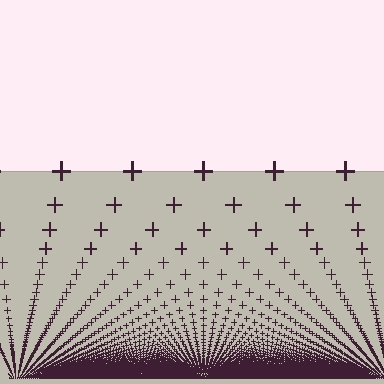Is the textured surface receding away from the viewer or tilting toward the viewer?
The surface appears to tilt toward the viewer. Texture elements get larger and sparser toward the top.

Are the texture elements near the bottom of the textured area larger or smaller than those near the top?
Smaller. The gradient is inverted — elements near the bottom are smaller and denser.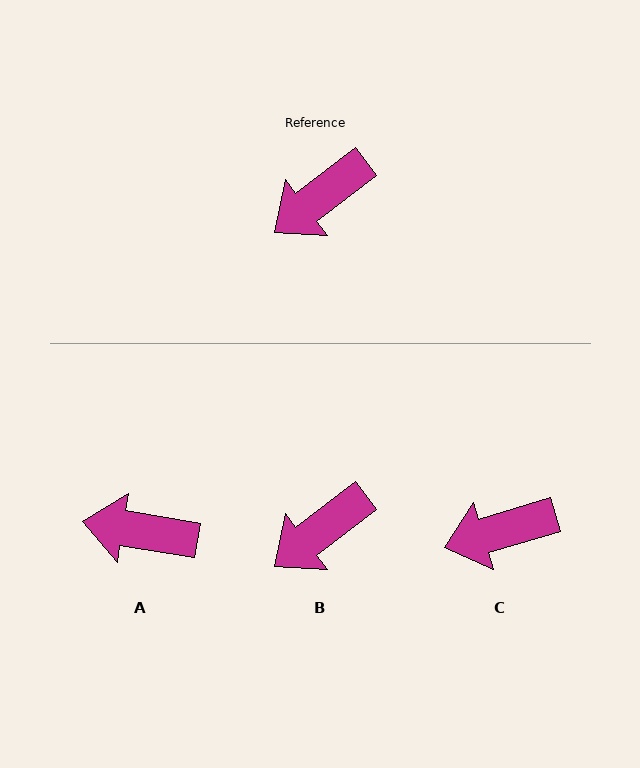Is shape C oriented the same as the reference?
No, it is off by about 21 degrees.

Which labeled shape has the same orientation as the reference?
B.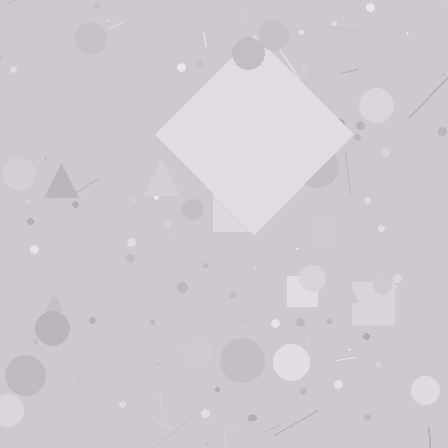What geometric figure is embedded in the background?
A diamond is embedded in the background.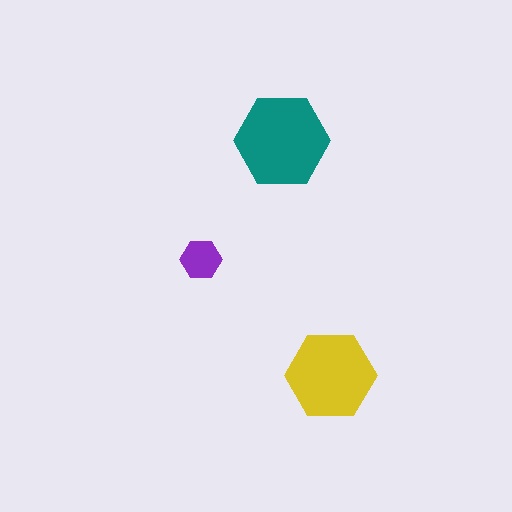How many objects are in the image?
There are 3 objects in the image.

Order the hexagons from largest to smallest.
the teal one, the yellow one, the purple one.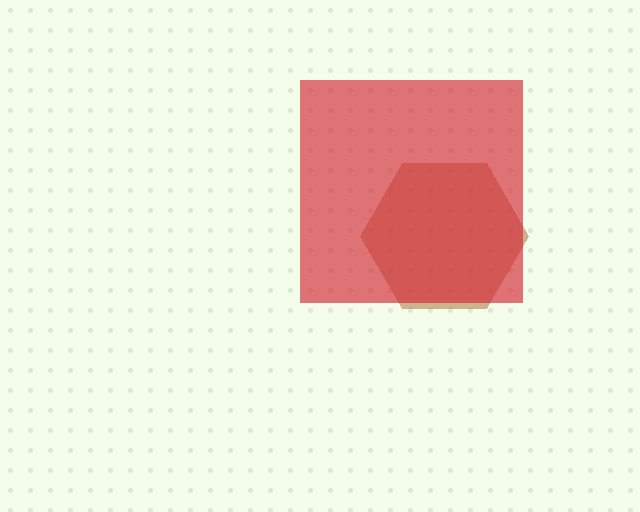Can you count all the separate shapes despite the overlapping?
Yes, there are 2 separate shapes.